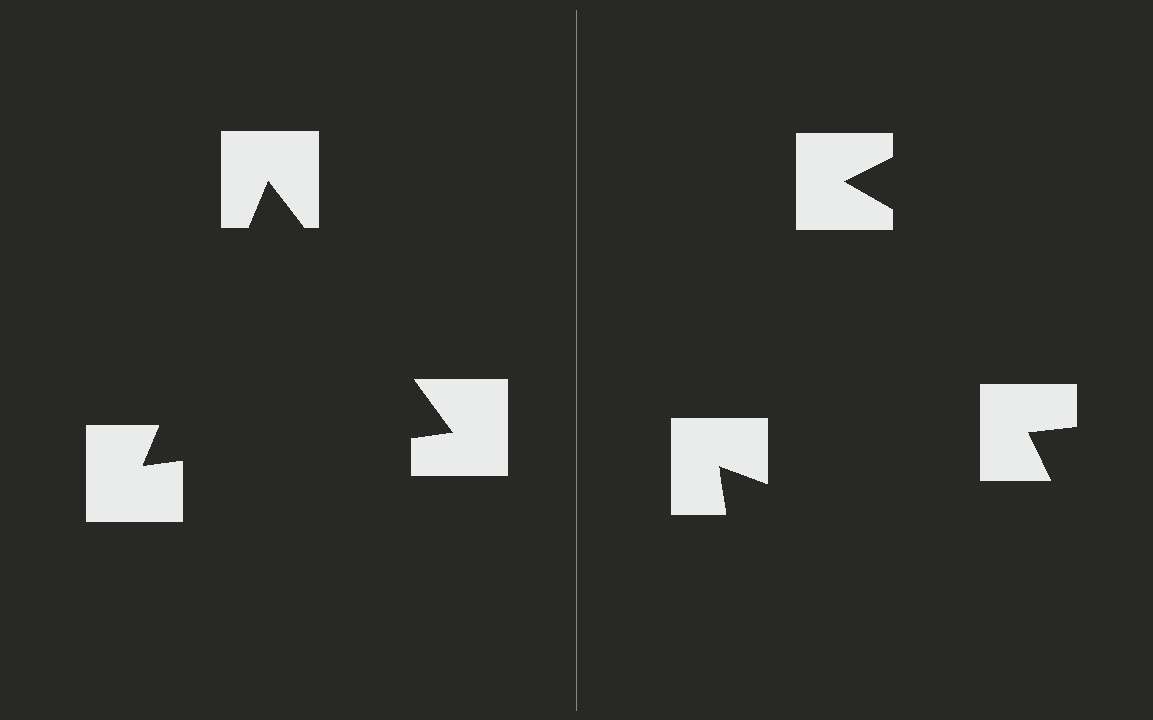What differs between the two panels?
The notched squares are positioned identically on both sides; only the wedge orientations differ. On the left they align to a triangle; on the right they are misaligned.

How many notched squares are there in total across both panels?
6 — 3 on each side.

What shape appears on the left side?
An illusory triangle.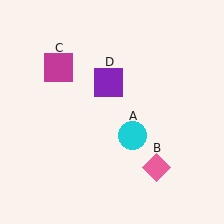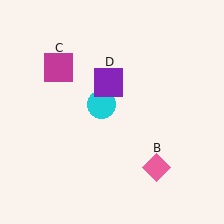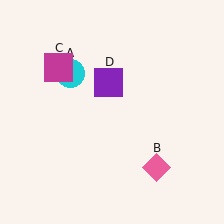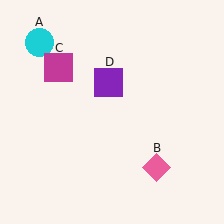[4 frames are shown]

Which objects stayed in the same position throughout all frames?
Pink diamond (object B) and magenta square (object C) and purple square (object D) remained stationary.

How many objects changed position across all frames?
1 object changed position: cyan circle (object A).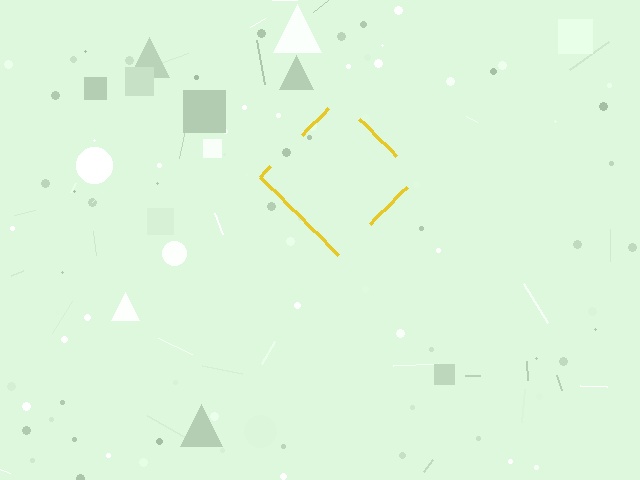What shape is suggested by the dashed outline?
The dashed outline suggests a diamond.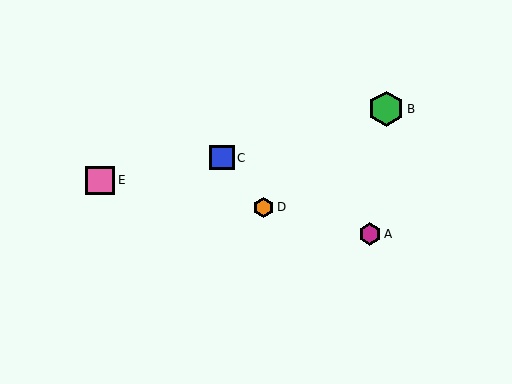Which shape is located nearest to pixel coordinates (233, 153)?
The blue square (labeled C) at (222, 158) is nearest to that location.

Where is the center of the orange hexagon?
The center of the orange hexagon is at (264, 207).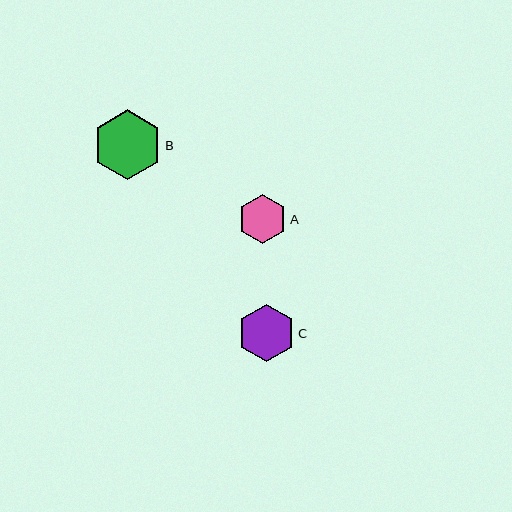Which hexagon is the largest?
Hexagon B is the largest with a size of approximately 70 pixels.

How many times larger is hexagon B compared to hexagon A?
Hexagon B is approximately 1.4 times the size of hexagon A.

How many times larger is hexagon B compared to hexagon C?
Hexagon B is approximately 1.2 times the size of hexagon C.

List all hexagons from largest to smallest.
From largest to smallest: B, C, A.